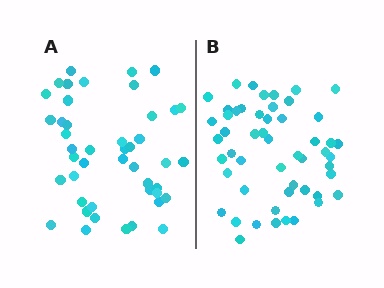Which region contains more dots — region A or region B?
Region B (the right region) has more dots.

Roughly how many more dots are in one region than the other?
Region B has roughly 8 or so more dots than region A.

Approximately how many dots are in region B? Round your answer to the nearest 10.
About 50 dots. (The exact count is 52, which rounds to 50.)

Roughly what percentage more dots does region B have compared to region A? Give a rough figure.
About 15% more.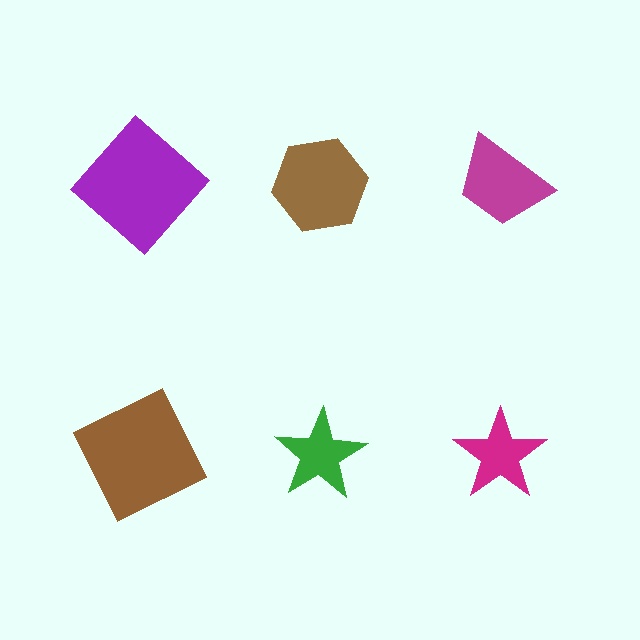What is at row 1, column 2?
A brown hexagon.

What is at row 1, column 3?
A magenta trapezoid.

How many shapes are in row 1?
3 shapes.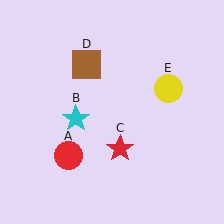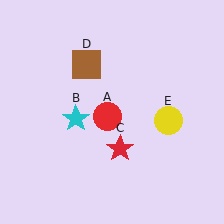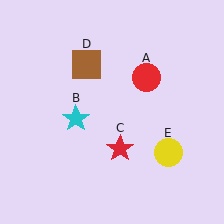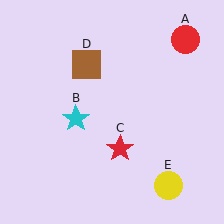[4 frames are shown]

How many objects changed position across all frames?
2 objects changed position: red circle (object A), yellow circle (object E).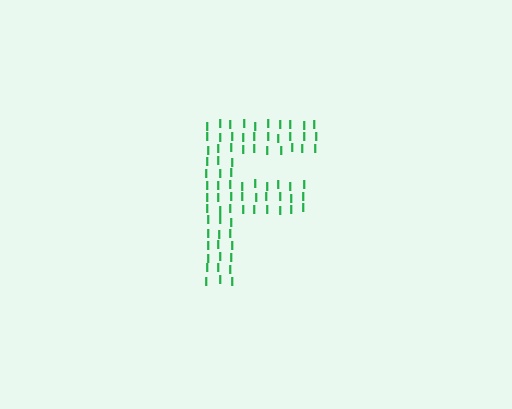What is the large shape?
The large shape is the letter F.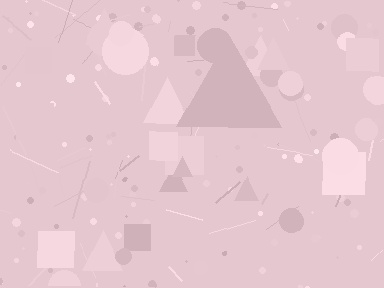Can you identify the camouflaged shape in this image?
The camouflaged shape is a triangle.